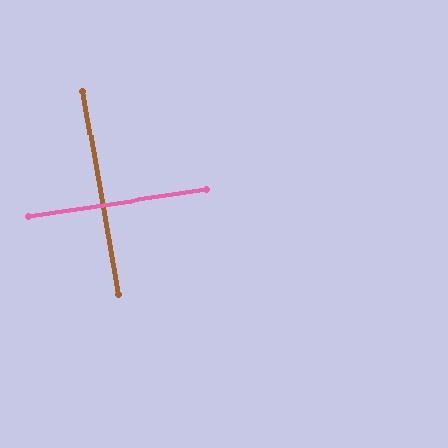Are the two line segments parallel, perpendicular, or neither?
Perpendicular — they meet at approximately 88°.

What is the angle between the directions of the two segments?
Approximately 88 degrees.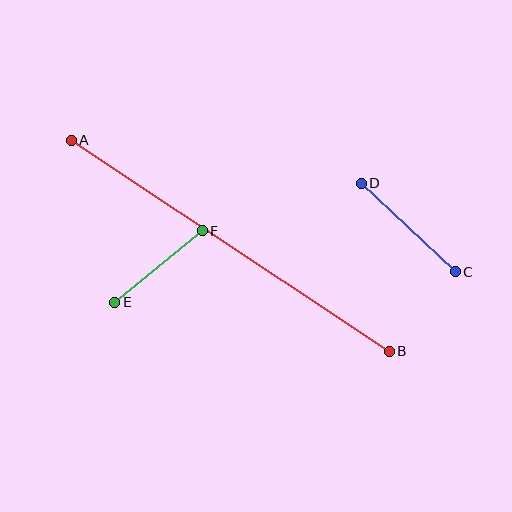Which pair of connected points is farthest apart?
Points A and B are farthest apart.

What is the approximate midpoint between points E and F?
The midpoint is at approximately (159, 266) pixels.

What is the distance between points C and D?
The distance is approximately 129 pixels.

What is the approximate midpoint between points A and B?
The midpoint is at approximately (230, 246) pixels.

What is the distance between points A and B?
The distance is approximately 381 pixels.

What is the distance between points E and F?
The distance is approximately 113 pixels.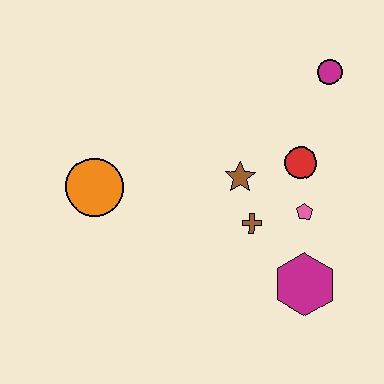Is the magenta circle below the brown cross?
No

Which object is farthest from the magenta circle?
The orange circle is farthest from the magenta circle.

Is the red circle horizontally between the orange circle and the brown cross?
No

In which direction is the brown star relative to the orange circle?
The brown star is to the right of the orange circle.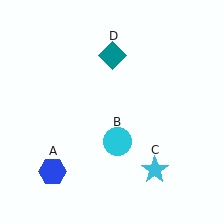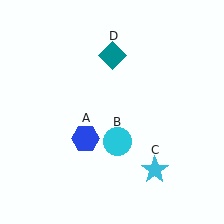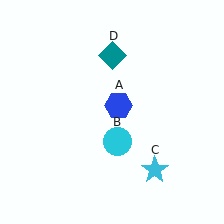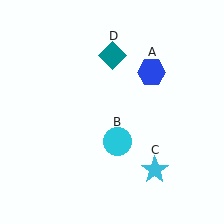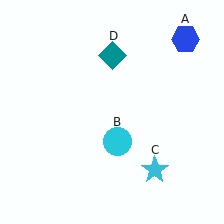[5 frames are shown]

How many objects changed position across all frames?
1 object changed position: blue hexagon (object A).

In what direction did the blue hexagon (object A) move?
The blue hexagon (object A) moved up and to the right.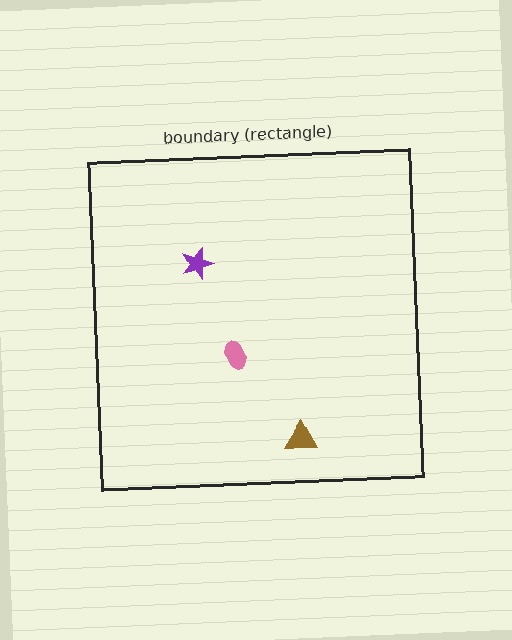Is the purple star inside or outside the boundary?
Inside.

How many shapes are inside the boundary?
3 inside, 0 outside.